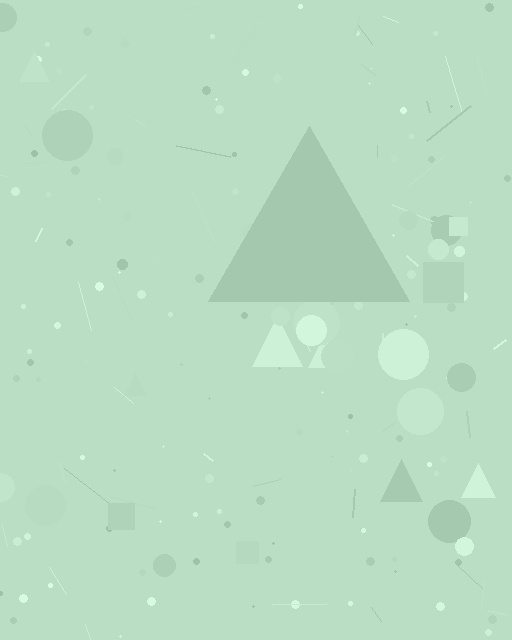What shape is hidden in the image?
A triangle is hidden in the image.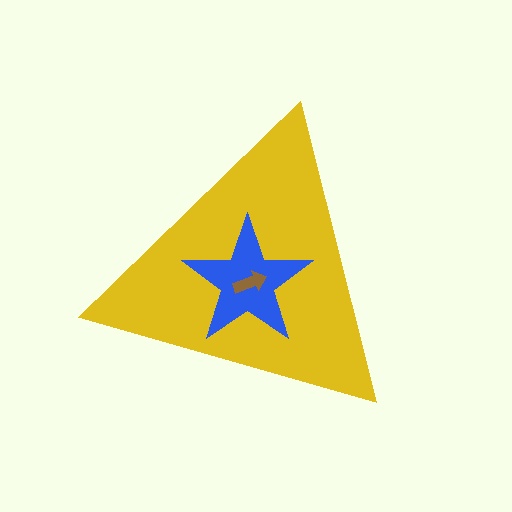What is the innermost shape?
The brown arrow.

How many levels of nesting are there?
3.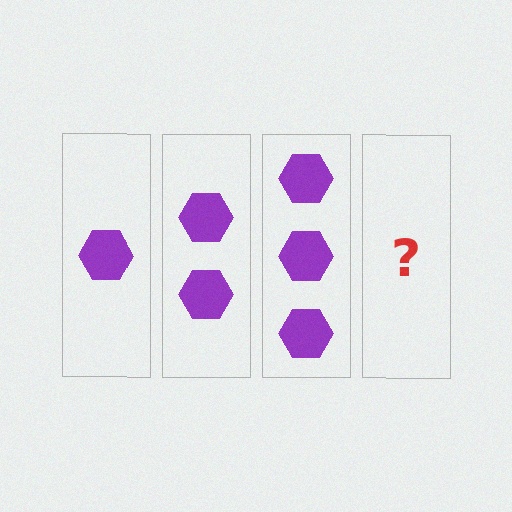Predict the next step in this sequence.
The next step is 4 hexagons.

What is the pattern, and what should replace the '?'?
The pattern is that each step adds one more hexagon. The '?' should be 4 hexagons.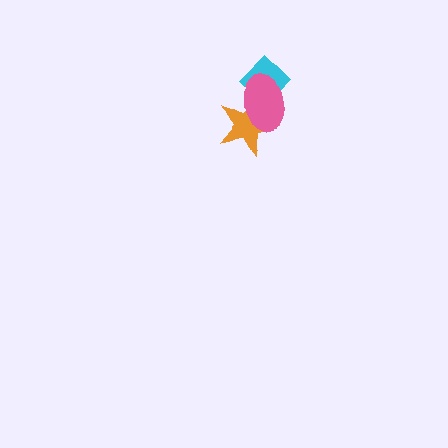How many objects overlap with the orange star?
2 objects overlap with the orange star.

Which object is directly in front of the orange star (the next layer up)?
The cyan diamond is directly in front of the orange star.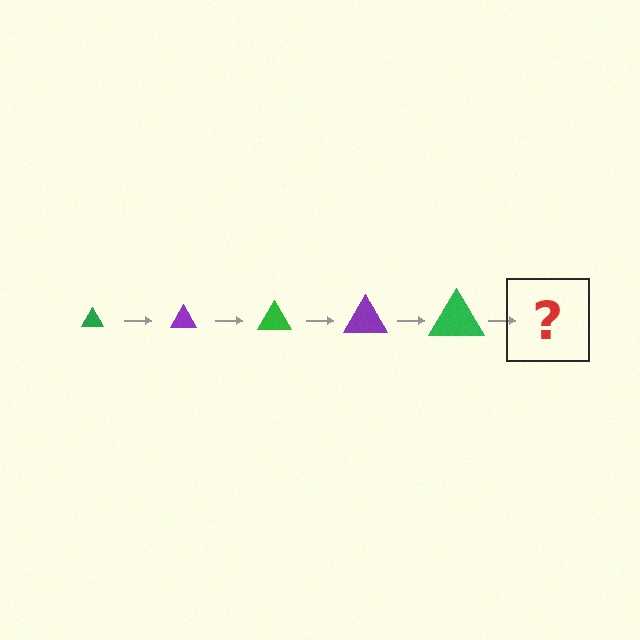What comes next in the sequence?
The next element should be a purple triangle, larger than the previous one.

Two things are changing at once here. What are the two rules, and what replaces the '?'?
The two rules are that the triangle grows larger each step and the color cycles through green and purple. The '?' should be a purple triangle, larger than the previous one.